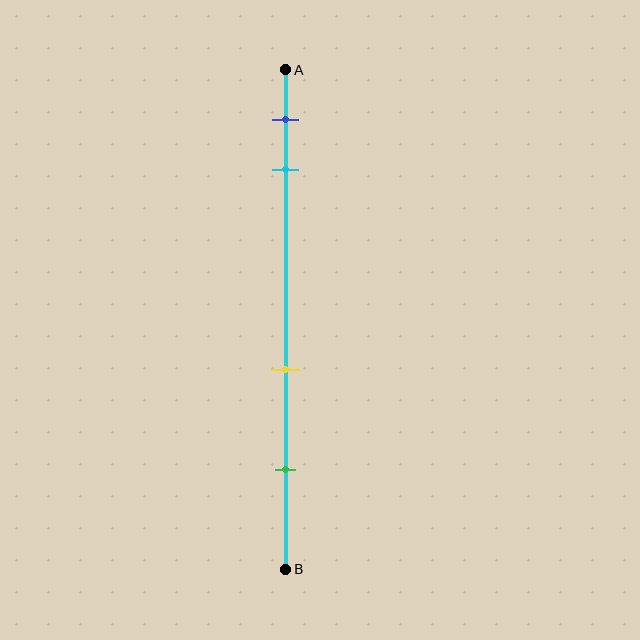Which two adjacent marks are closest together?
The blue and cyan marks are the closest adjacent pair.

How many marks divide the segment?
There are 4 marks dividing the segment.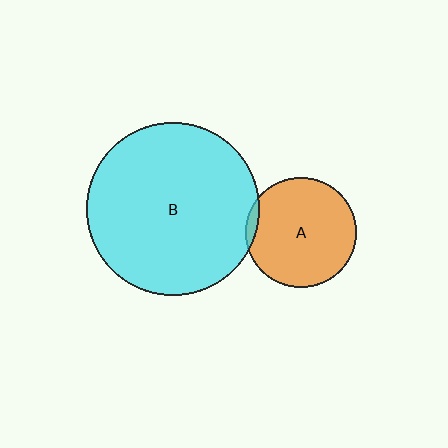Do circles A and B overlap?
Yes.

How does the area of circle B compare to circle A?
Approximately 2.5 times.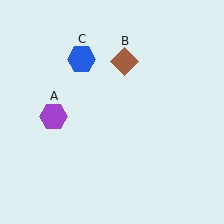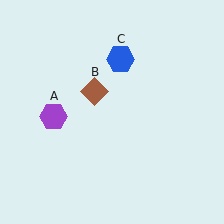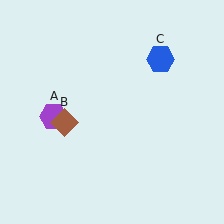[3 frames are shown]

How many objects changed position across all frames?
2 objects changed position: brown diamond (object B), blue hexagon (object C).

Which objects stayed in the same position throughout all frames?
Purple hexagon (object A) remained stationary.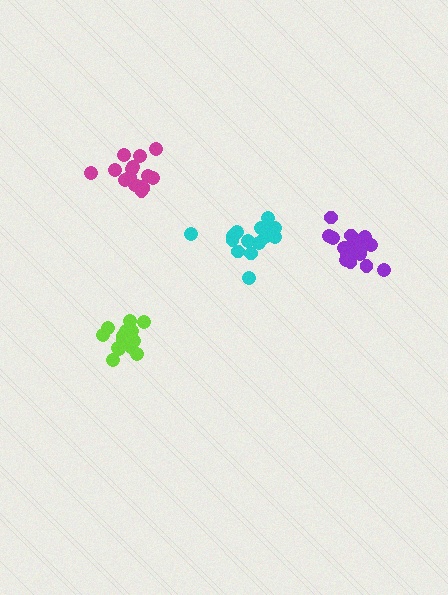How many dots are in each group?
Group 1: 17 dots, Group 2: 16 dots, Group 3: 16 dots, Group 4: 17 dots (66 total).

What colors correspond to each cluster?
The clusters are colored: magenta, lime, cyan, purple.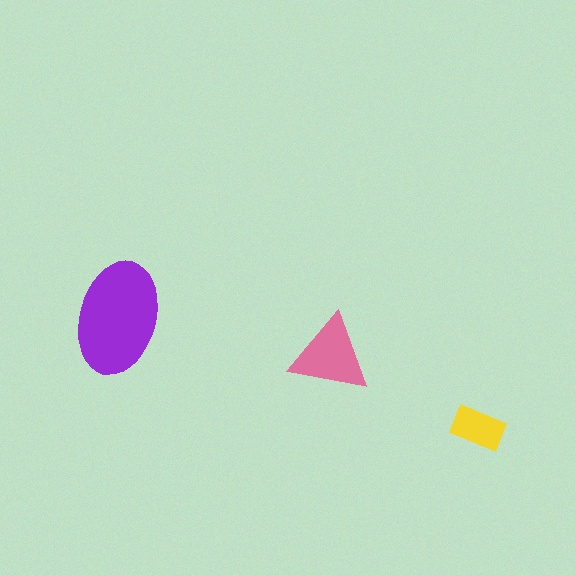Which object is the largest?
The purple ellipse.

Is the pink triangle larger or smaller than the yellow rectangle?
Larger.